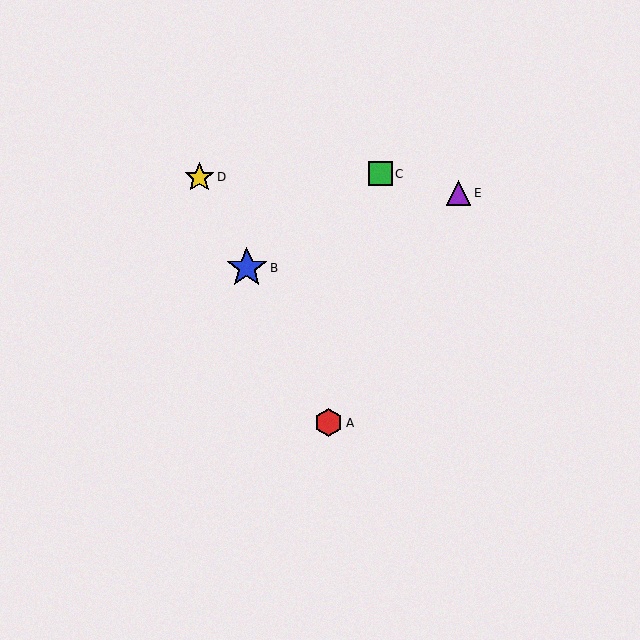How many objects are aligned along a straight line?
3 objects (A, B, D) are aligned along a straight line.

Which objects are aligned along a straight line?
Objects A, B, D are aligned along a straight line.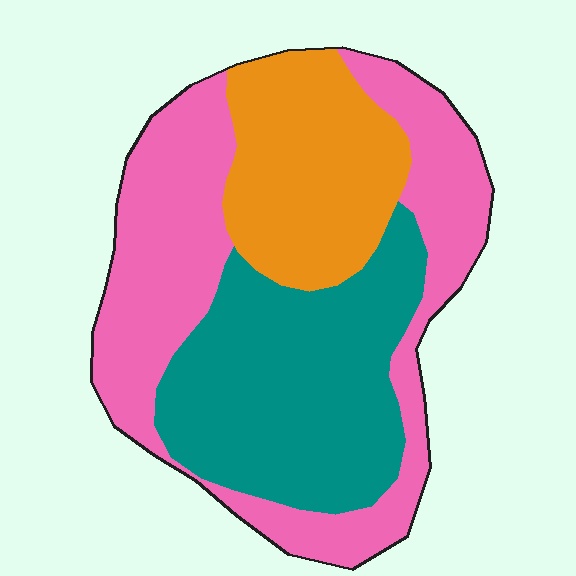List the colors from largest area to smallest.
From largest to smallest: pink, teal, orange.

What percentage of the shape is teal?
Teal takes up about one third (1/3) of the shape.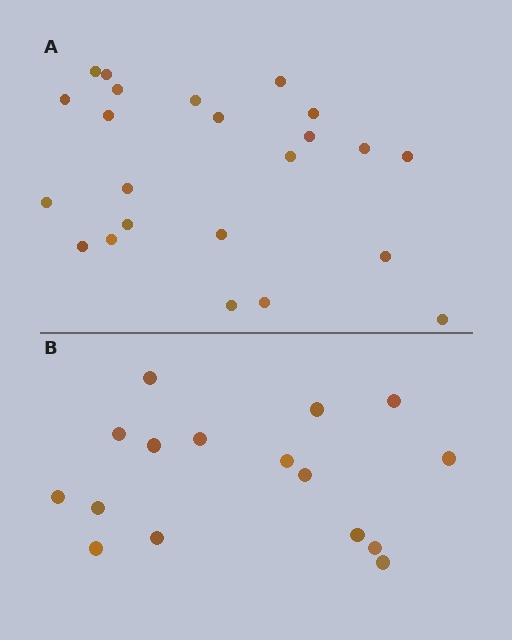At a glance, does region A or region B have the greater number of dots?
Region A (the top region) has more dots.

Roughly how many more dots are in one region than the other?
Region A has roughly 8 or so more dots than region B.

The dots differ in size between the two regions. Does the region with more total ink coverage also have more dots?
No. Region B has more total ink coverage because its dots are larger, but region A actually contains more individual dots. Total area can be misleading — the number of items is what matters here.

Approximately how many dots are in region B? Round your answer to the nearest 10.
About 20 dots. (The exact count is 16, which rounds to 20.)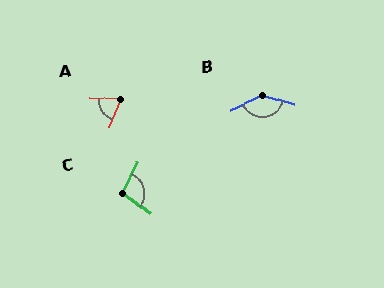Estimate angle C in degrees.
Approximately 101 degrees.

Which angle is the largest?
B, at approximately 138 degrees.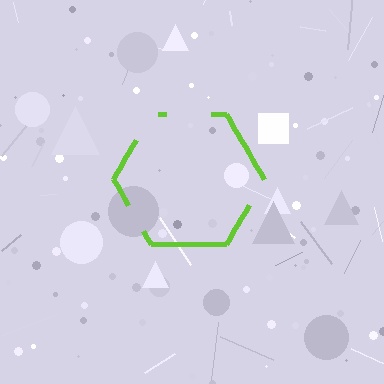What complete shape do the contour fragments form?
The contour fragments form a hexagon.